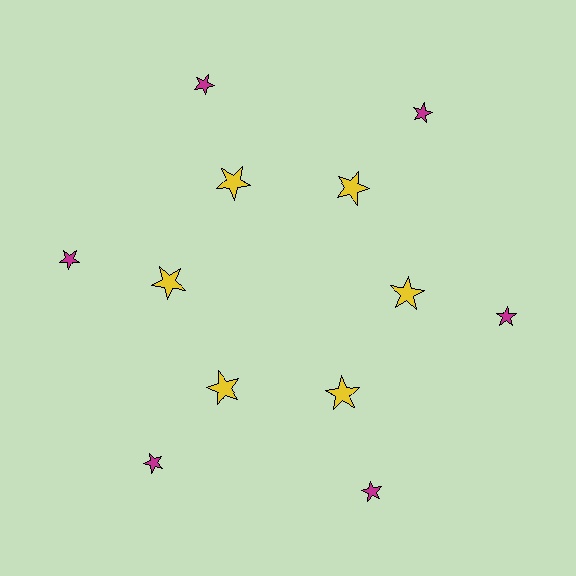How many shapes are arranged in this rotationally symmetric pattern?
There are 12 shapes, arranged in 6 groups of 2.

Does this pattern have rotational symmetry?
Yes, this pattern has 6-fold rotational symmetry. It looks the same after rotating 60 degrees around the center.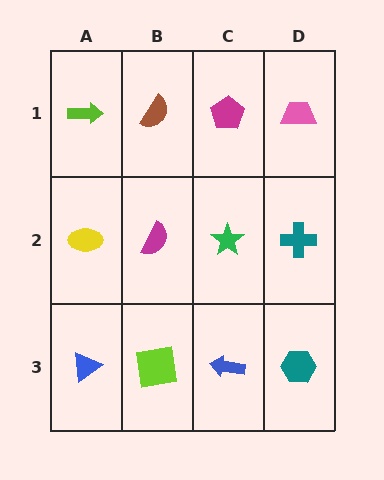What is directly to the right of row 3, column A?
A lime square.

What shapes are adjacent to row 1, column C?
A green star (row 2, column C), a brown semicircle (row 1, column B), a pink trapezoid (row 1, column D).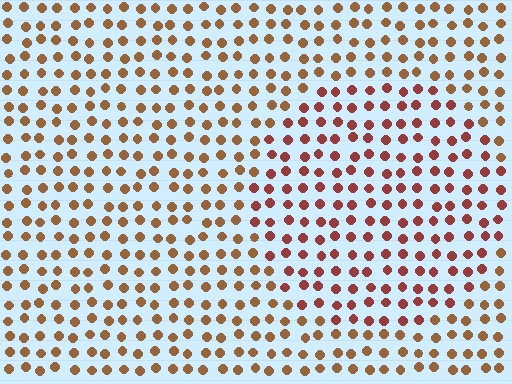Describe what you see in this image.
The image is filled with small brown elements in a uniform arrangement. A circle-shaped region is visible where the elements are tinted to a slightly different hue, forming a subtle color boundary.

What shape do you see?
I see a circle.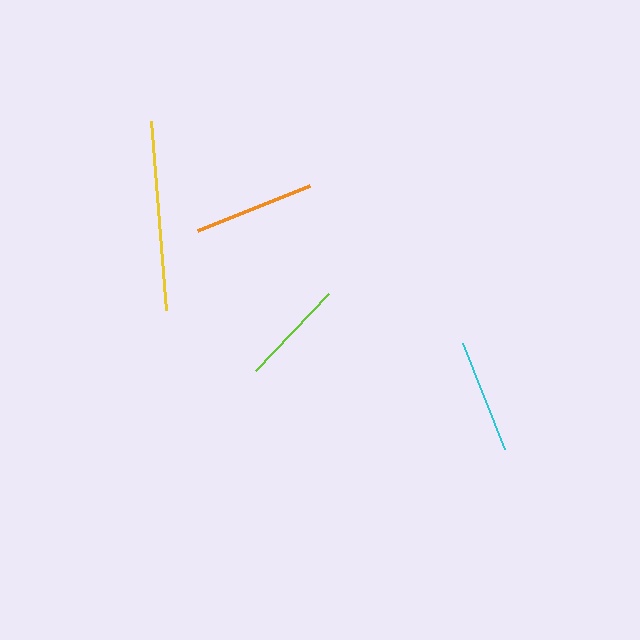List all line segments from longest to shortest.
From longest to shortest: yellow, orange, cyan, lime.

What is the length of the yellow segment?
The yellow segment is approximately 190 pixels long.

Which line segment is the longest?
The yellow line is the longest at approximately 190 pixels.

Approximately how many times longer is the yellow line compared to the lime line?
The yellow line is approximately 1.8 times the length of the lime line.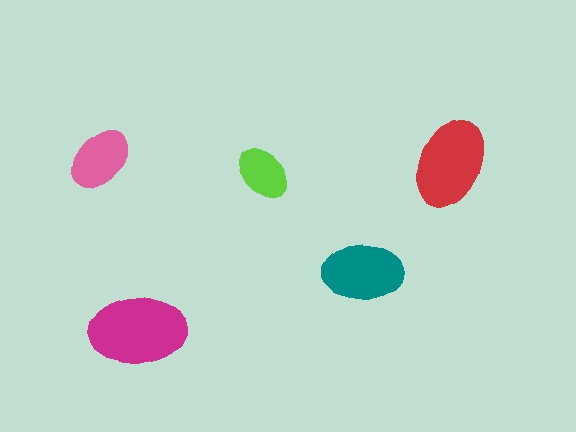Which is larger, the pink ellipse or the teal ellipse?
The teal one.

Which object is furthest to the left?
The pink ellipse is leftmost.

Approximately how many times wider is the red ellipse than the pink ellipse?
About 1.5 times wider.